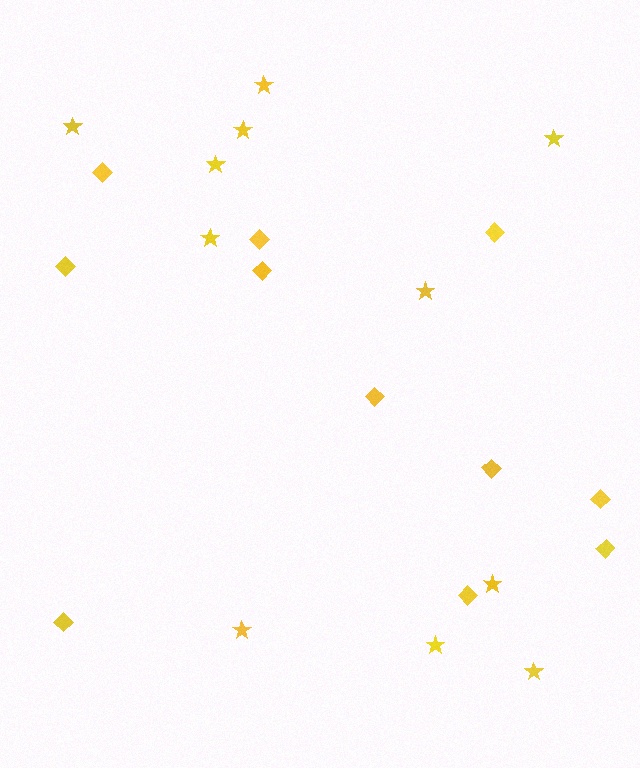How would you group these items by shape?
There are 2 groups: one group of diamonds (11) and one group of stars (11).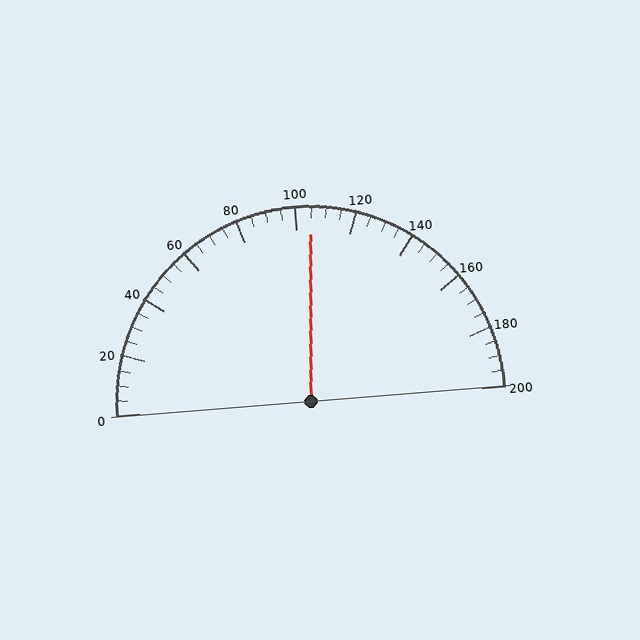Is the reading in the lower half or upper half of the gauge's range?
The reading is in the upper half of the range (0 to 200).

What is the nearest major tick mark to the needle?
The nearest major tick mark is 100.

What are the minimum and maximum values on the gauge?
The gauge ranges from 0 to 200.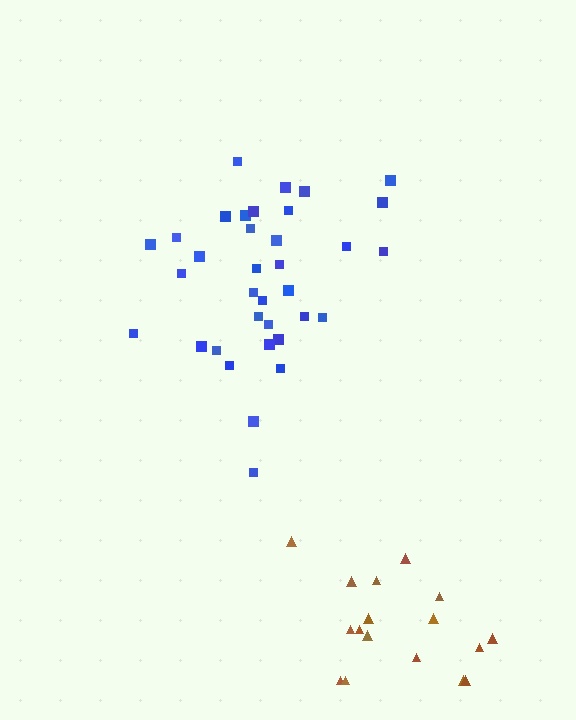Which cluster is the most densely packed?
Blue.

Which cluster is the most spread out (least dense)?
Brown.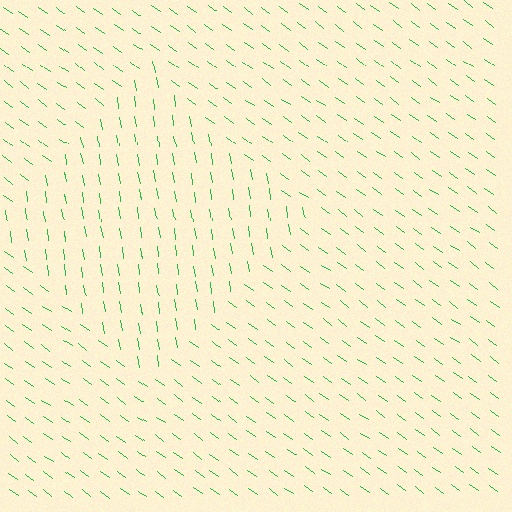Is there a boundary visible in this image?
Yes, there is a texture boundary formed by a change in line orientation.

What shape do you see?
I see a diamond.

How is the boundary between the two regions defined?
The boundary is defined purely by a change in line orientation (approximately 45 degrees difference). All lines are the same color and thickness.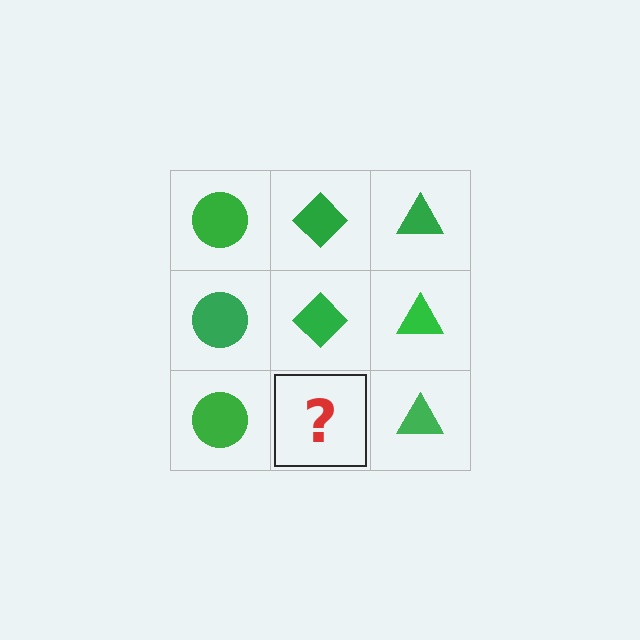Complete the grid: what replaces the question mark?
The question mark should be replaced with a green diamond.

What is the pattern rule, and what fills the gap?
The rule is that each column has a consistent shape. The gap should be filled with a green diamond.